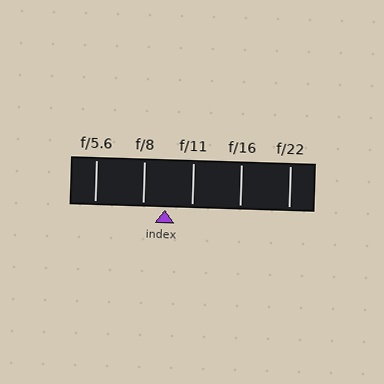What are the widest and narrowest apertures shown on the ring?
The widest aperture shown is f/5.6 and the narrowest is f/22.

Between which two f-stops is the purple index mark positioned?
The index mark is between f/8 and f/11.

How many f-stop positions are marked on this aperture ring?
There are 5 f-stop positions marked.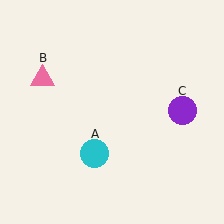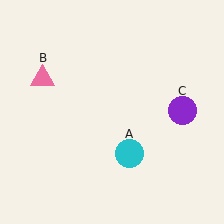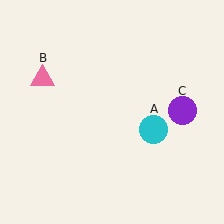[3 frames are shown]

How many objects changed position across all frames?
1 object changed position: cyan circle (object A).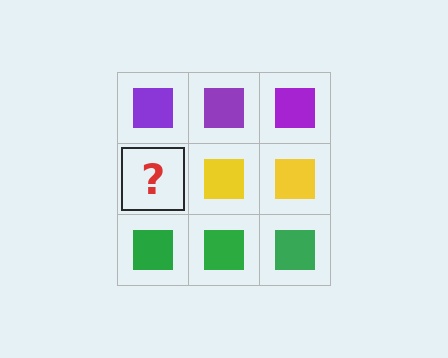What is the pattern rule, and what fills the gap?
The rule is that each row has a consistent color. The gap should be filled with a yellow square.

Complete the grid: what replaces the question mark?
The question mark should be replaced with a yellow square.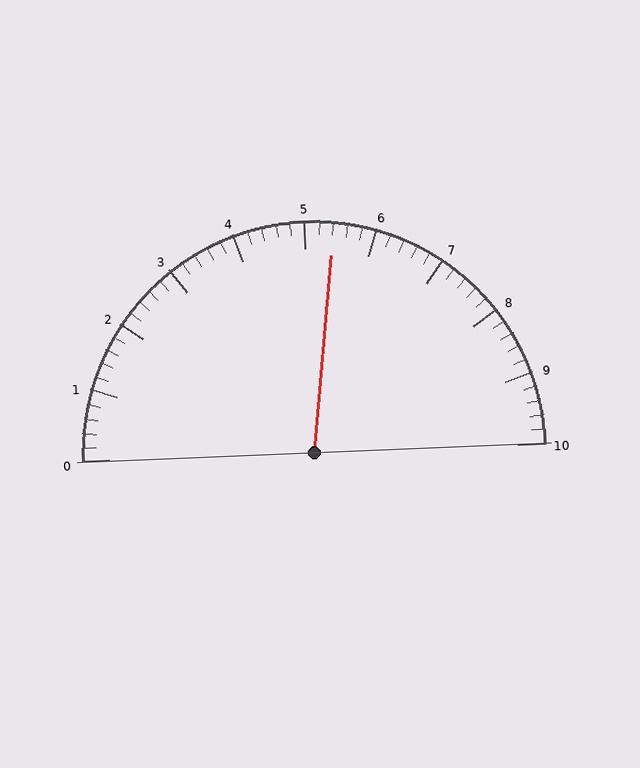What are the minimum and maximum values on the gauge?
The gauge ranges from 0 to 10.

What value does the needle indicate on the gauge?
The needle indicates approximately 5.4.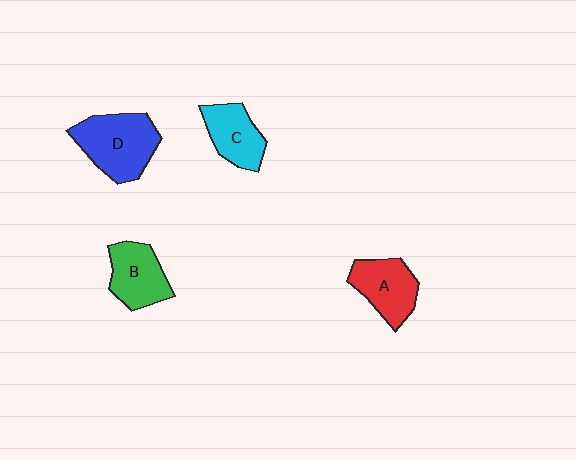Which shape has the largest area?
Shape D (blue).